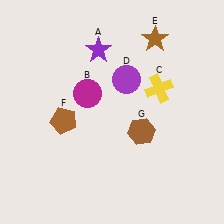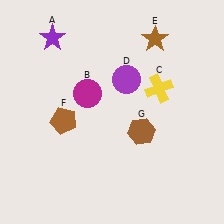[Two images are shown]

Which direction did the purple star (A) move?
The purple star (A) moved left.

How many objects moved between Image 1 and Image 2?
1 object moved between the two images.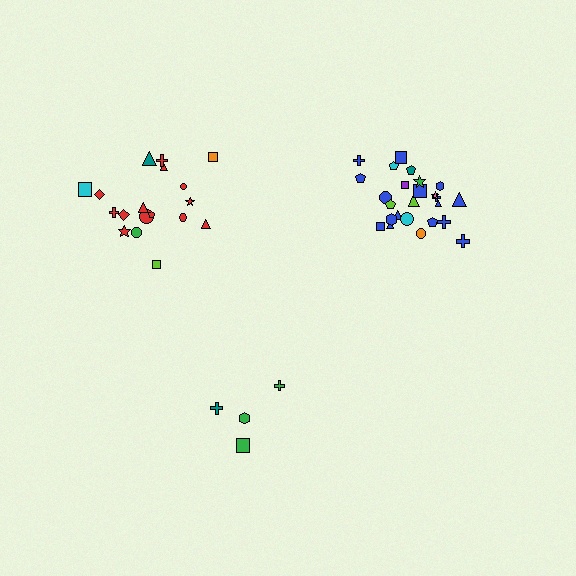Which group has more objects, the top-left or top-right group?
The top-right group.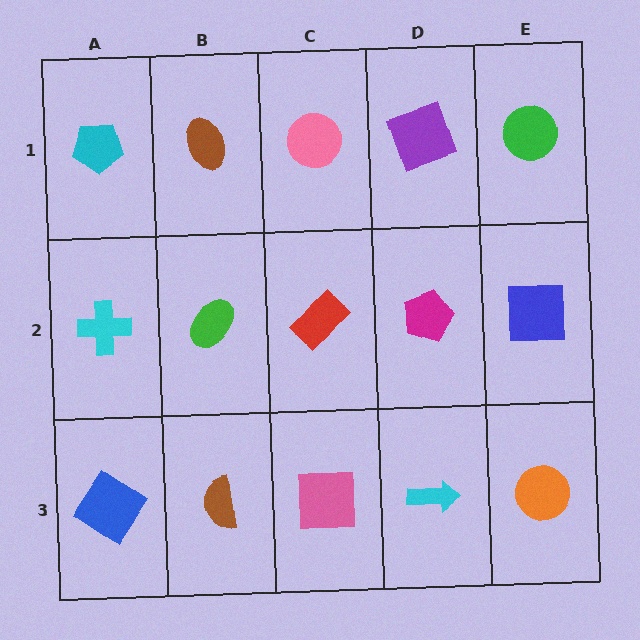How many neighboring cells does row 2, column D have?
4.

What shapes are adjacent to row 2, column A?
A cyan pentagon (row 1, column A), a blue diamond (row 3, column A), a green ellipse (row 2, column B).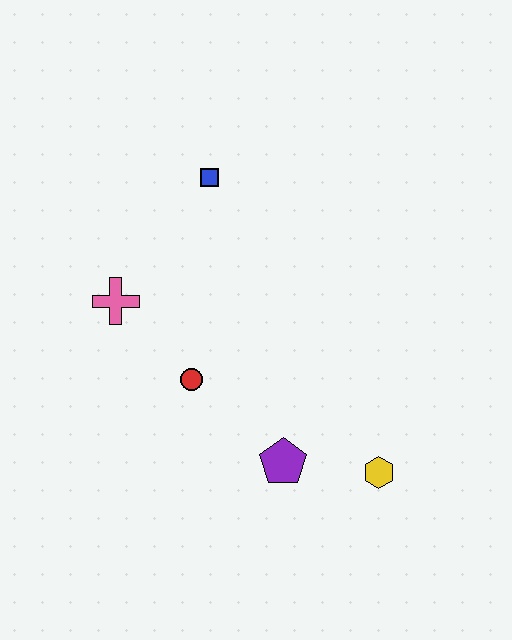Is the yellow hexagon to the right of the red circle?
Yes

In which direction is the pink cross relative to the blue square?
The pink cross is below the blue square.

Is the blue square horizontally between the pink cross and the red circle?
No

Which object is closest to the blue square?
The pink cross is closest to the blue square.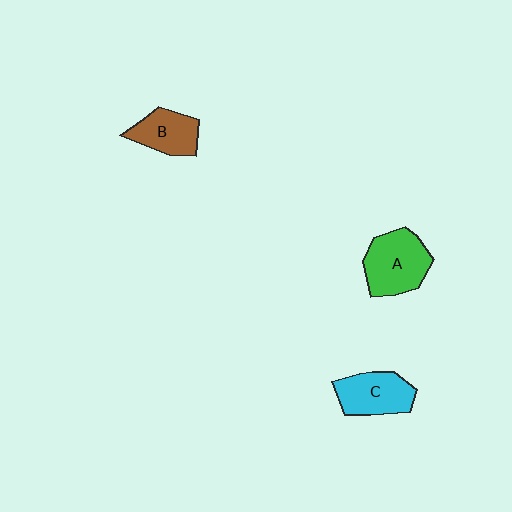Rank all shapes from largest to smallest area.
From largest to smallest: A (green), C (cyan), B (brown).